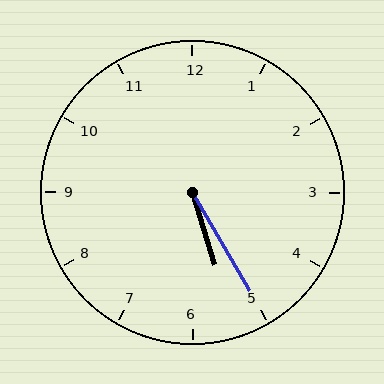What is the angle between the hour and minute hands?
Approximately 12 degrees.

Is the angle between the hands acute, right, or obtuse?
It is acute.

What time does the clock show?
5:25.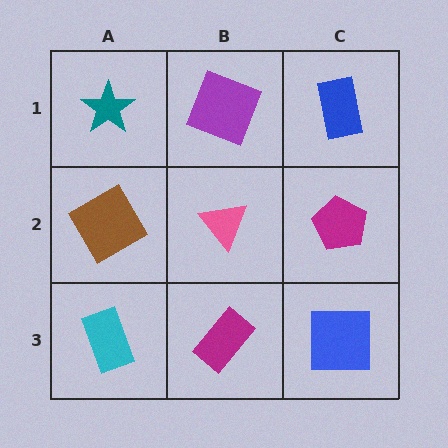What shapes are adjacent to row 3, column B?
A pink triangle (row 2, column B), a cyan rectangle (row 3, column A), a blue square (row 3, column C).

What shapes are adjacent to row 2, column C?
A blue rectangle (row 1, column C), a blue square (row 3, column C), a pink triangle (row 2, column B).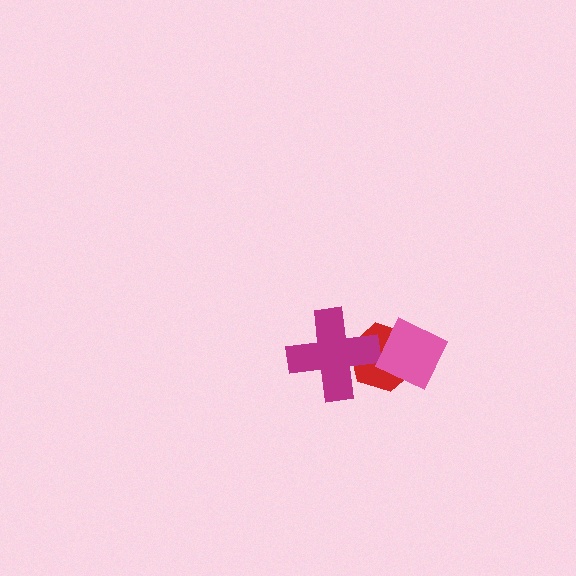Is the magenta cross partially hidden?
No, no other shape covers it.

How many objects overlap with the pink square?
1 object overlaps with the pink square.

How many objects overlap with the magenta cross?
1 object overlaps with the magenta cross.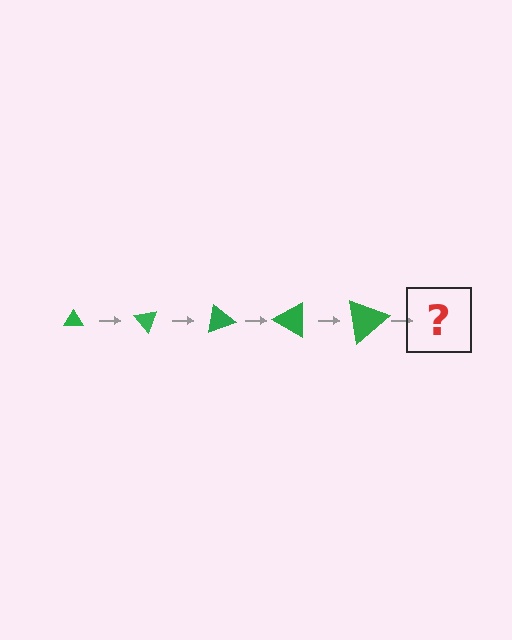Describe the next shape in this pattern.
It should be a triangle, larger than the previous one and rotated 250 degrees from the start.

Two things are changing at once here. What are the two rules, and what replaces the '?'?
The two rules are that the triangle grows larger each step and it rotates 50 degrees each step. The '?' should be a triangle, larger than the previous one and rotated 250 degrees from the start.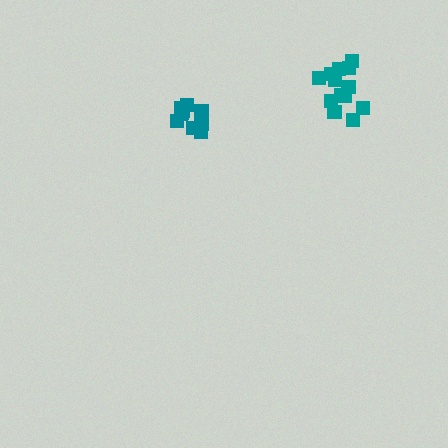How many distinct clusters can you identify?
There are 2 distinct clusters.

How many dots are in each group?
Group 1: 14 dots, Group 2: 11 dots (25 total).